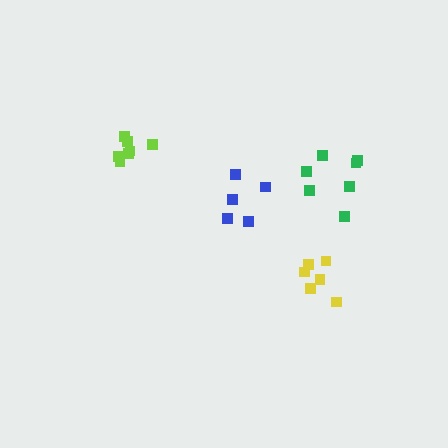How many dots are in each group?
Group 1: 6 dots, Group 2: 5 dots, Group 3: 7 dots, Group 4: 7 dots (25 total).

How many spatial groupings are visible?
There are 4 spatial groupings.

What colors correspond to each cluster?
The clusters are colored: yellow, blue, green, lime.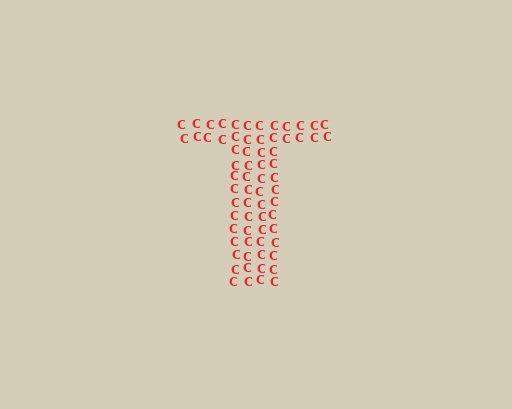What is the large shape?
The large shape is the letter T.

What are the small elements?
The small elements are letter C's.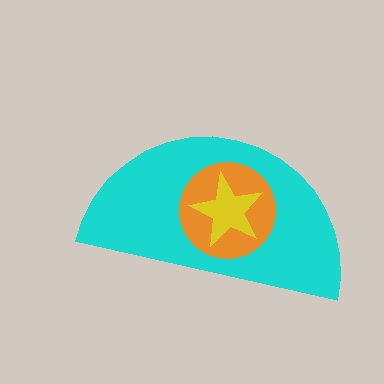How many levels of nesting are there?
3.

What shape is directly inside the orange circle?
The yellow star.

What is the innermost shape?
The yellow star.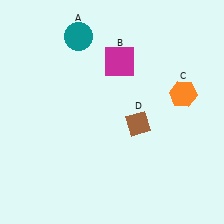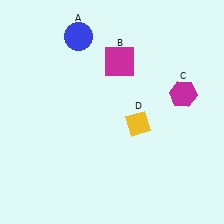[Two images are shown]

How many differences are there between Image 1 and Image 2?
There are 3 differences between the two images.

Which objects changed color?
A changed from teal to blue. C changed from orange to magenta. D changed from brown to yellow.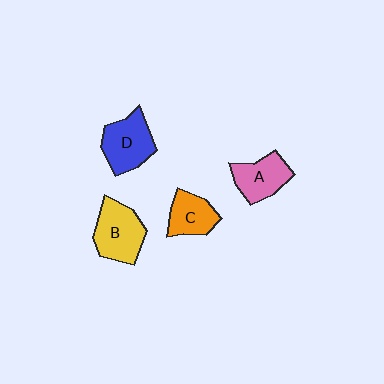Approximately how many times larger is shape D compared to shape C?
Approximately 1.3 times.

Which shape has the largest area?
Shape B (yellow).